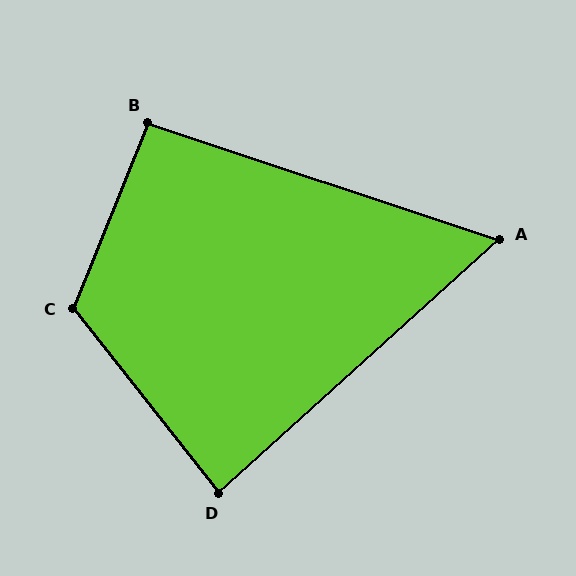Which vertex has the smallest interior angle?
A, at approximately 60 degrees.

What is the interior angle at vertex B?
Approximately 94 degrees (approximately right).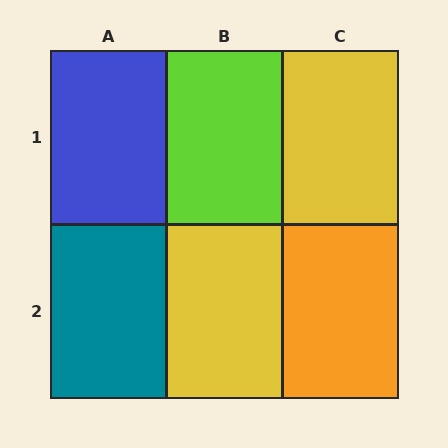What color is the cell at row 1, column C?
Yellow.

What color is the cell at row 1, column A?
Blue.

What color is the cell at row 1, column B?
Lime.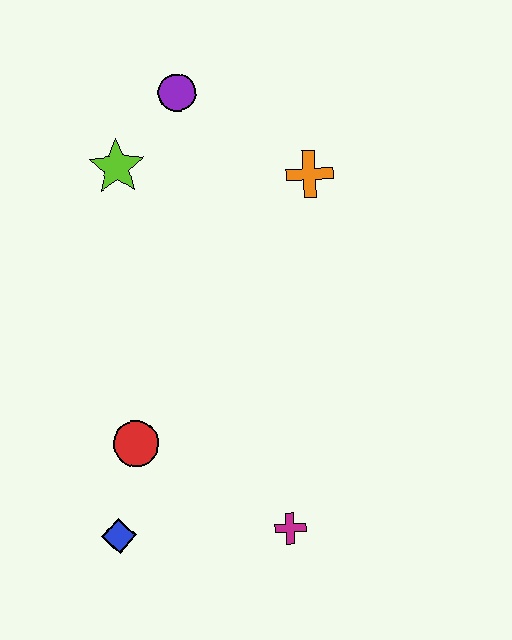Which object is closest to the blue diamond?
The red circle is closest to the blue diamond.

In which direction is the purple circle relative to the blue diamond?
The purple circle is above the blue diamond.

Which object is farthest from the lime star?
The magenta cross is farthest from the lime star.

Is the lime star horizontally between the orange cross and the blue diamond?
Yes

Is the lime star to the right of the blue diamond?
Yes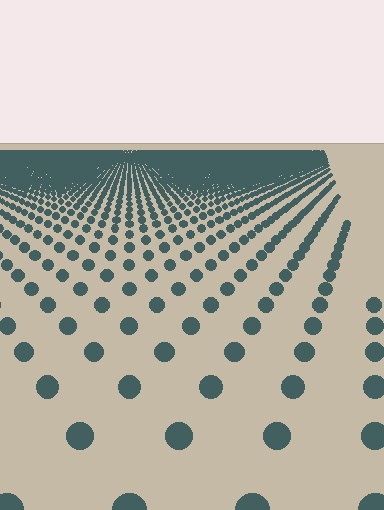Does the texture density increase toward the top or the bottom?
Density increases toward the top.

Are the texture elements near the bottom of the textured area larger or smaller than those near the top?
Larger. Near the bottom, elements are closer to the viewer and appear at a bigger on-screen size.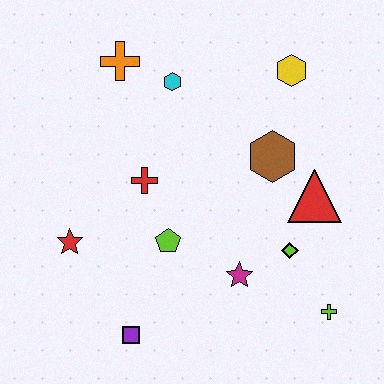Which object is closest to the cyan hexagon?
The orange cross is closest to the cyan hexagon.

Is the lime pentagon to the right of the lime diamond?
No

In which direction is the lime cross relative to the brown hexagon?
The lime cross is below the brown hexagon.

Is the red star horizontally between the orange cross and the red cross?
No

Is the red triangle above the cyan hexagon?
No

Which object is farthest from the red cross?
The lime cross is farthest from the red cross.